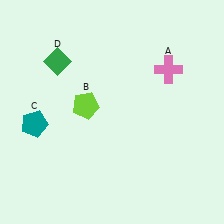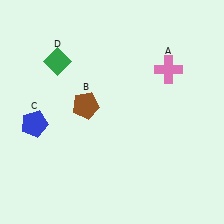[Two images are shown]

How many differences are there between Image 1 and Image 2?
There are 2 differences between the two images.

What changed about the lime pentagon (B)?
In Image 1, B is lime. In Image 2, it changed to brown.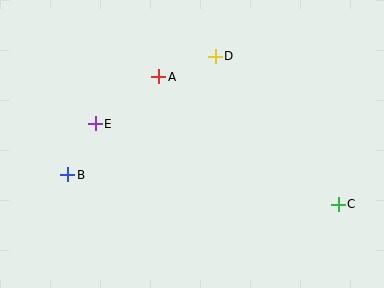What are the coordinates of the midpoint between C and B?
The midpoint between C and B is at (203, 190).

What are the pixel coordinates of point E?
Point E is at (95, 124).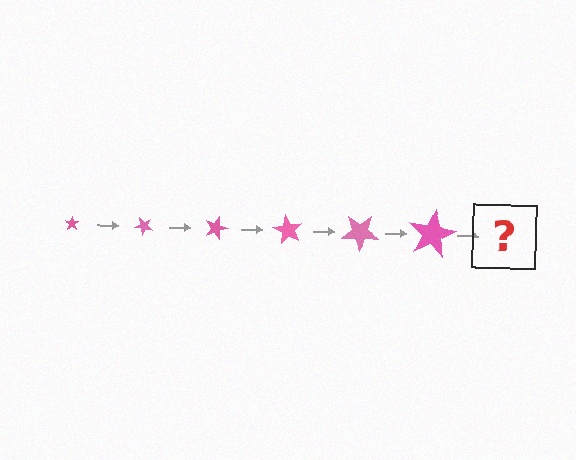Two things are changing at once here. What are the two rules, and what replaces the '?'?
The two rules are that the star grows larger each step and it rotates 45 degrees each step. The '?' should be a star, larger than the previous one and rotated 270 degrees from the start.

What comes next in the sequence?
The next element should be a star, larger than the previous one and rotated 270 degrees from the start.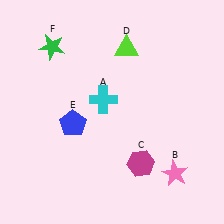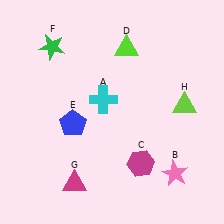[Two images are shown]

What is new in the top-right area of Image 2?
A lime triangle (H) was added in the top-right area of Image 2.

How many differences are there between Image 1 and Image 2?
There are 2 differences between the two images.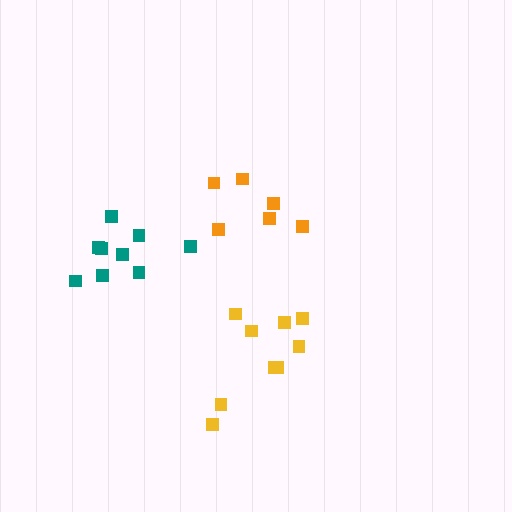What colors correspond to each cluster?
The clusters are colored: yellow, orange, teal.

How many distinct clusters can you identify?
There are 3 distinct clusters.